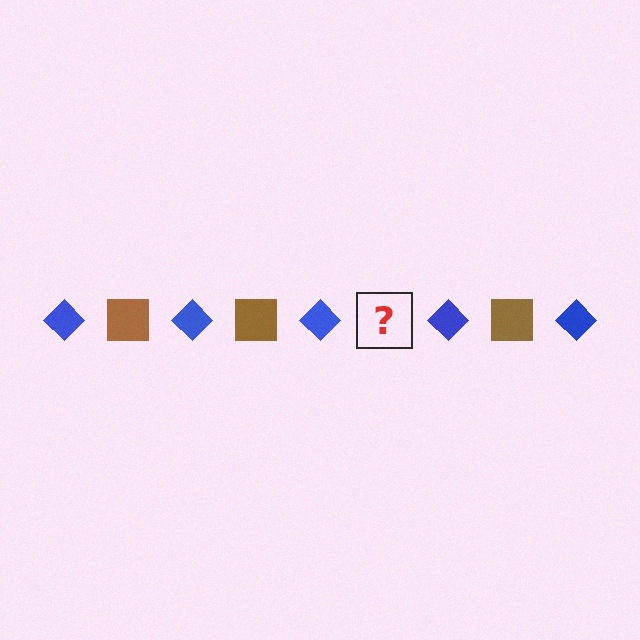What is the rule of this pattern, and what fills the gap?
The rule is that the pattern alternates between blue diamond and brown square. The gap should be filled with a brown square.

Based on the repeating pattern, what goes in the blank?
The blank should be a brown square.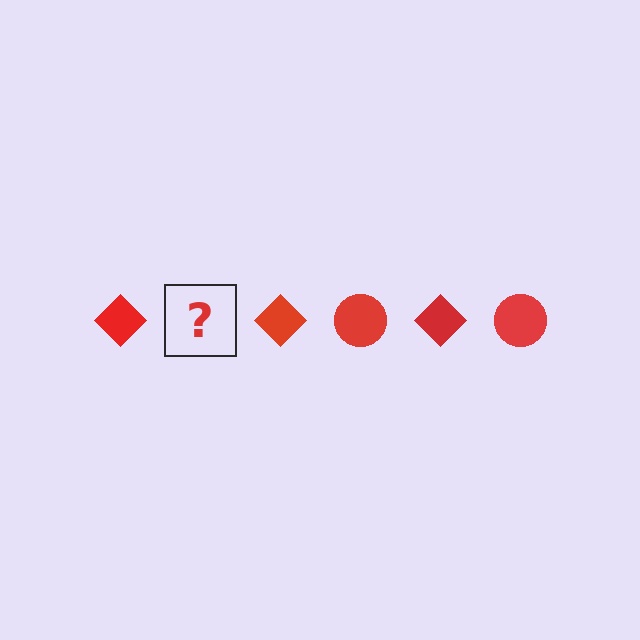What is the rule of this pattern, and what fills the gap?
The rule is that the pattern cycles through diamond, circle shapes in red. The gap should be filled with a red circle.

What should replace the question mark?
The question mark should be replaced with a red circle.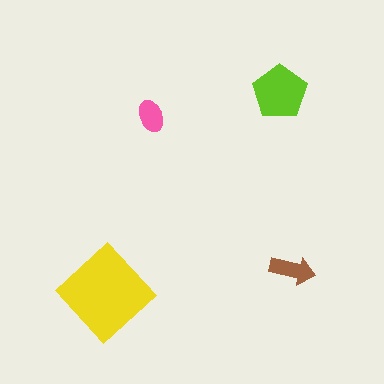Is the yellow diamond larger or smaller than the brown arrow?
Larger.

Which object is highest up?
The lime pentagon is topmost.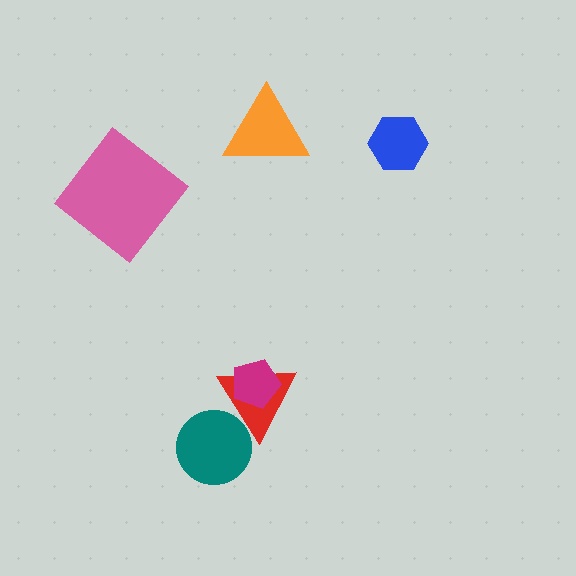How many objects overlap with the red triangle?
2 objects overlap with the red triangle.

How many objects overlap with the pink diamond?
0 objects overlap with the pink diamond.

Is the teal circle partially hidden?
No, no other shape covers it.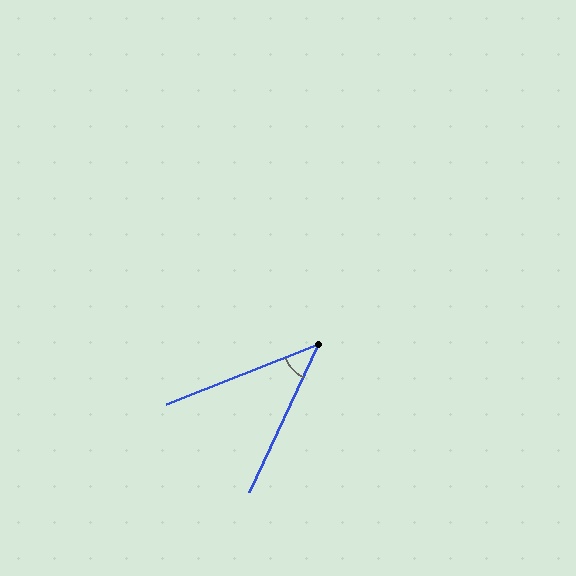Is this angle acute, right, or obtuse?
It is acute.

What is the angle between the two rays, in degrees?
Approximately 43 degrees.